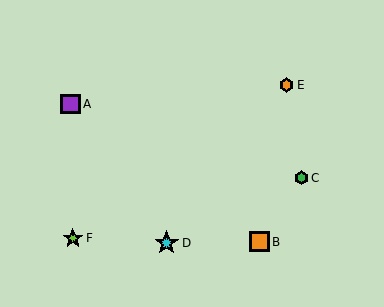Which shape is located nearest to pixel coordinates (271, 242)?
The orange square (labeled B) at (259, 242) is nearest to that location.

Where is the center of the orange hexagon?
The center of the orange hexagon is at (287, 85).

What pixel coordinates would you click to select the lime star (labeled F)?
Click at (73, 238) to select the lime star F.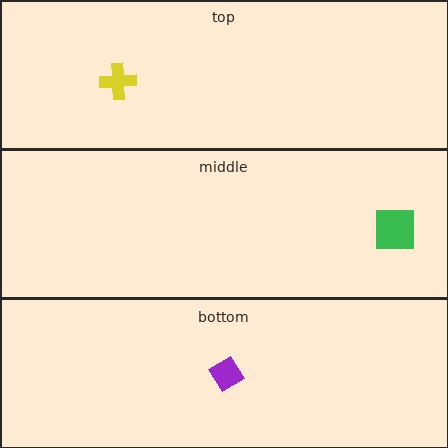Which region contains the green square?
The middle region.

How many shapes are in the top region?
1.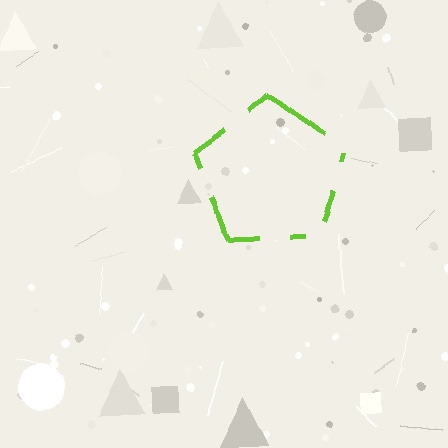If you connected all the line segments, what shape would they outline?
They would outline a pentagon.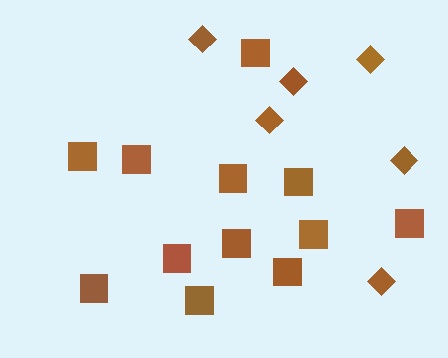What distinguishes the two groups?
There are 2 groups: one group of squares (12) and one group of diamonds (6).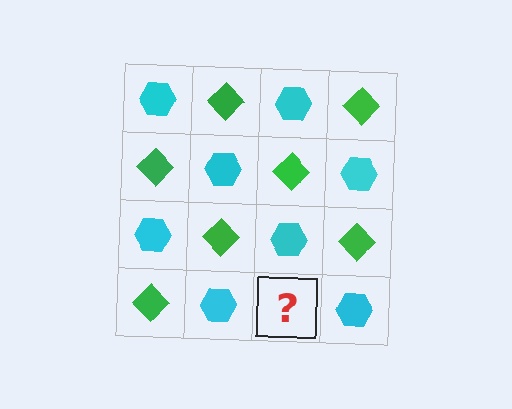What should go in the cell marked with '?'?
The missing cell should contain a green diamond.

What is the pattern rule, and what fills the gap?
The rule is that it alternates cyan hexagon and green diamond in a checkerboard pattern. The gap should be filled with a green diamond.